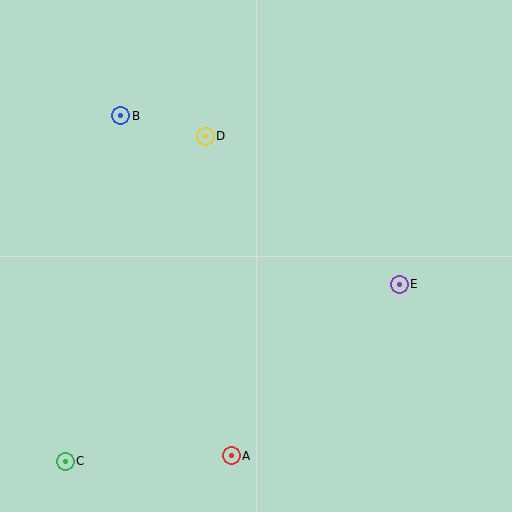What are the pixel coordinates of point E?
Point E is at (399, 284).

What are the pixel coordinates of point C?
Point C is at (65, 461).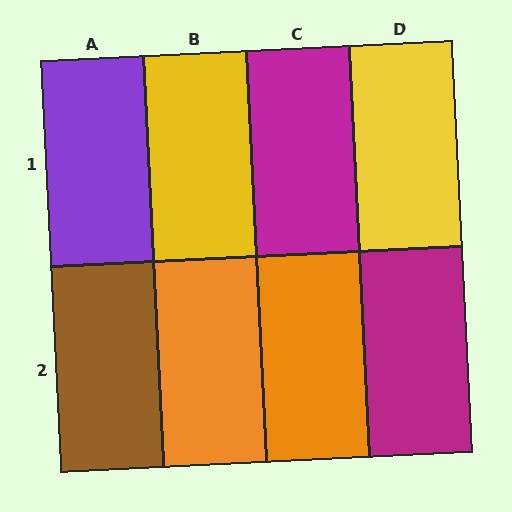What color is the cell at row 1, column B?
Yellow.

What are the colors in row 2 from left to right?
Brown, orange, orange, magenta.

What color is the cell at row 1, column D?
Yellow.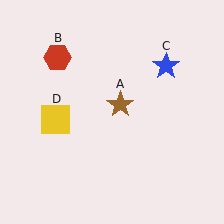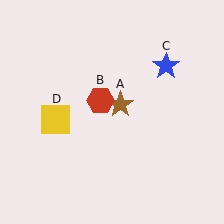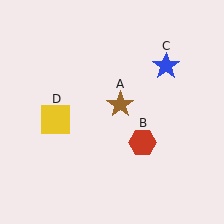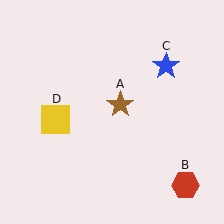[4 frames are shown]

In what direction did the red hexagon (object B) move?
The red hexagon (object B) moved down and to the right.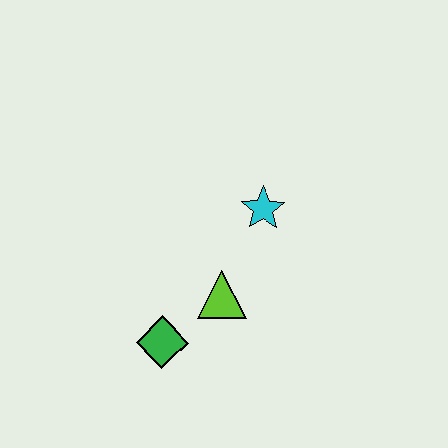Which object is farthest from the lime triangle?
The cyan star is farthest from the lime triangle.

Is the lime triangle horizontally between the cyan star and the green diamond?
Yes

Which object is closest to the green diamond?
The lime triangle is closest to the green diamond.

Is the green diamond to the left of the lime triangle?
Yes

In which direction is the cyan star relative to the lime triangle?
The cyan star is above the lime triangle.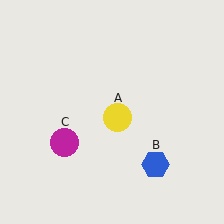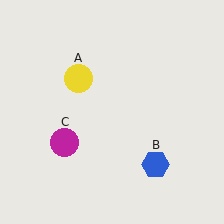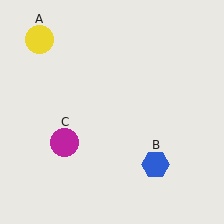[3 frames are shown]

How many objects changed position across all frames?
1 object changed position: yellow circle (object A).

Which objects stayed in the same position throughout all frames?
Blue hexagon (object B) and magenta circle (object C) remained stationary.